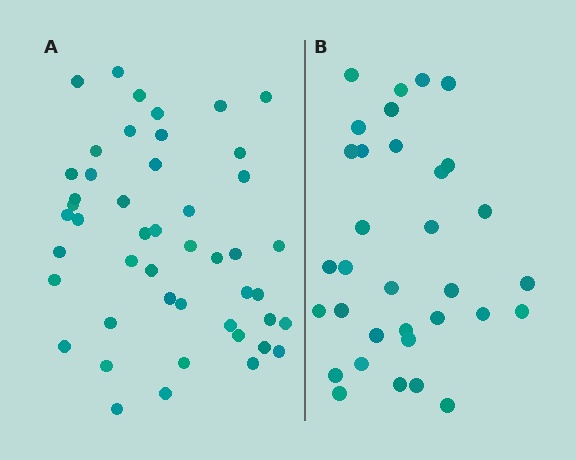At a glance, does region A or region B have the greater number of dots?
Region A (the left region) has more dots.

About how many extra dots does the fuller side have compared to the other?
Region A has approximately 15 more dots than region B.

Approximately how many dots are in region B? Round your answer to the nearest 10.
About 30 dots. (The exact count is 33, which rounds to 30.)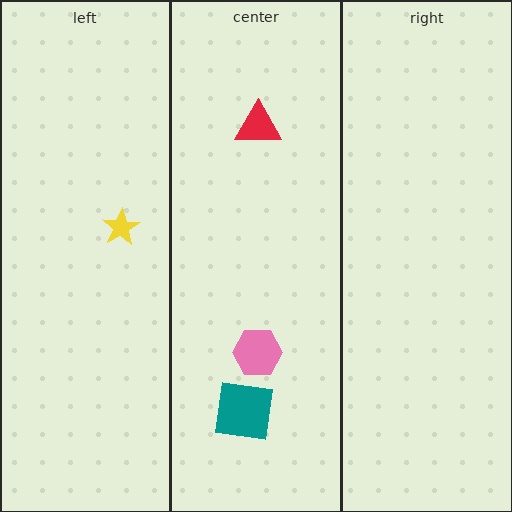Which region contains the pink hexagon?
The center region.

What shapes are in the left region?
The yellow star.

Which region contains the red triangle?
The center region.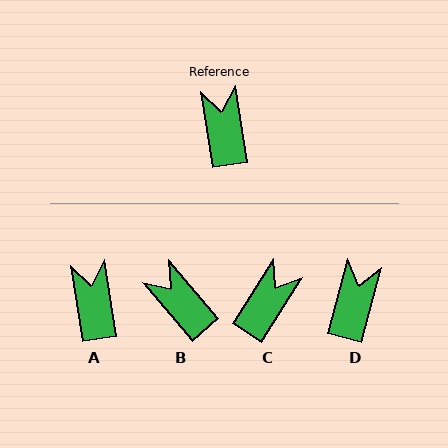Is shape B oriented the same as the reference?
No, it is off by about 31 degrees.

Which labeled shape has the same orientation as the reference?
A.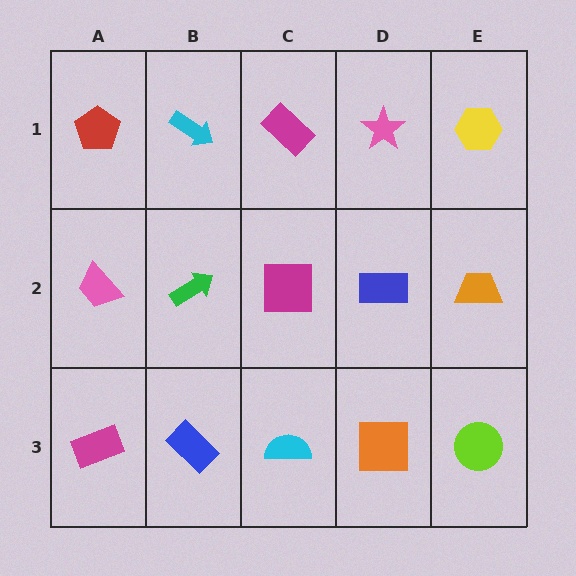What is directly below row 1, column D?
A blue rectangle.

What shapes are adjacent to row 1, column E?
An orange trapezoid (row 2, column E), a pink star (row 1, column D).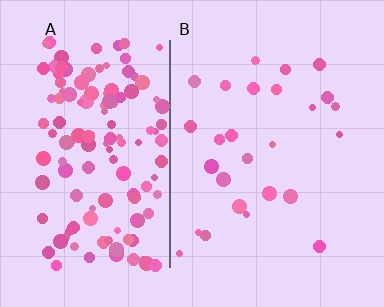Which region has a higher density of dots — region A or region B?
A (the left).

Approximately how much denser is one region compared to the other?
Approximately 5.2× — region A over region B.